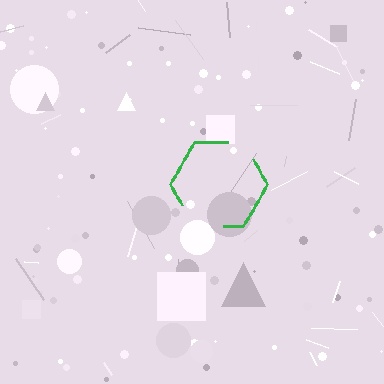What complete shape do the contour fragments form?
The contour fragments form a hexagon.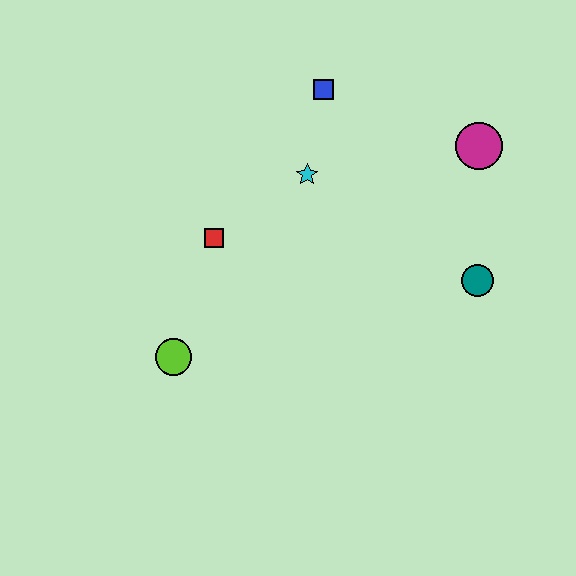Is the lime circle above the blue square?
No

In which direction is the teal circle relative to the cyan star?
The teal circle is to the right of the cyan star.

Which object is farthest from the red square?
The magenta circle is farthest from the red square.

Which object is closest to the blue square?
The cyan star is closest to the blue square.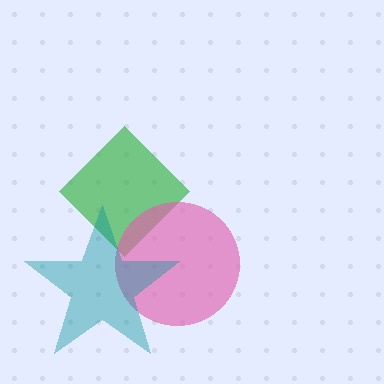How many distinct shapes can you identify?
There are 3 distinct shapes: a green diamond, a pink circle, a teal star.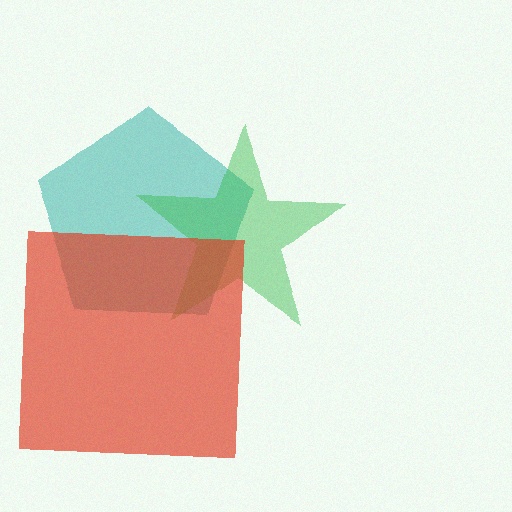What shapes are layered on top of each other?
The layered shapes are: a teal pentagon, a green star, a red square.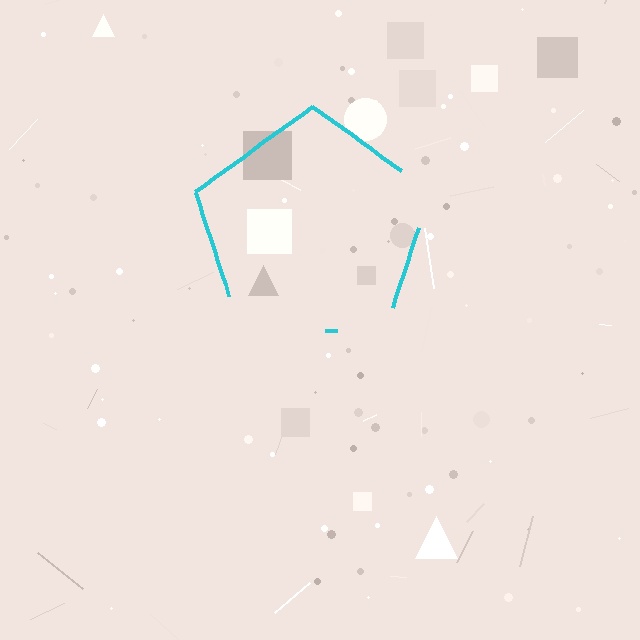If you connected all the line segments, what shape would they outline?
They would outline a pentagon.